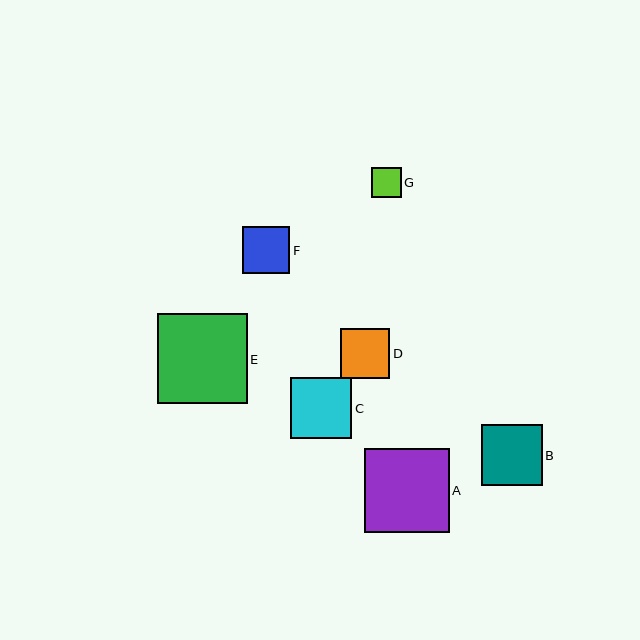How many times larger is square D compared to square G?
Square D is approximately 1.7 times the size of square G.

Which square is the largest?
Square E is the largest with a size of approximately 90 pixels.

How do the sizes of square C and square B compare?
Square C and square B are approximately the same size.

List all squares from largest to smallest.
From largest to smallest: E, A, C, B, D, F, G.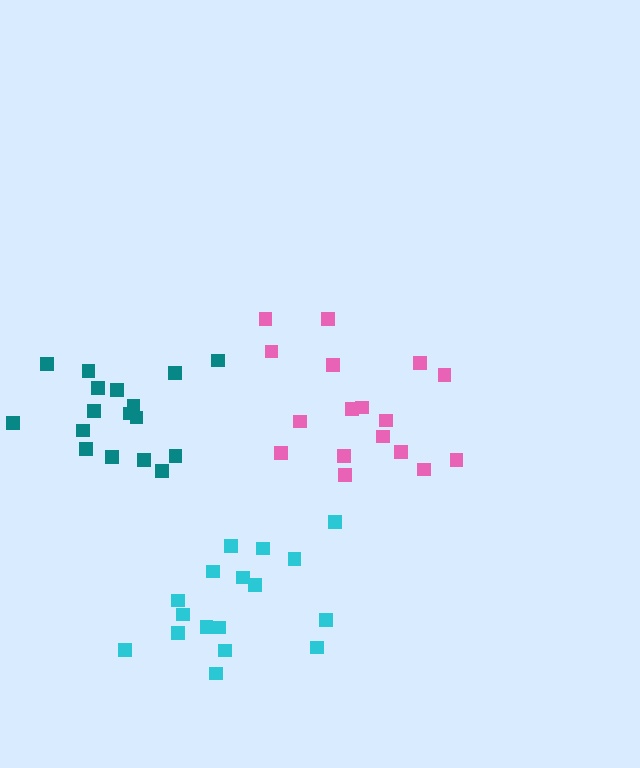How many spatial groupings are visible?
There are 3 spatial groupings.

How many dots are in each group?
Group 1: 17 dots, Group 2: 17 dots, Group 3: 17 dots (51 total).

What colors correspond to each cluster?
The clusters are colored: teal, cyan, pink.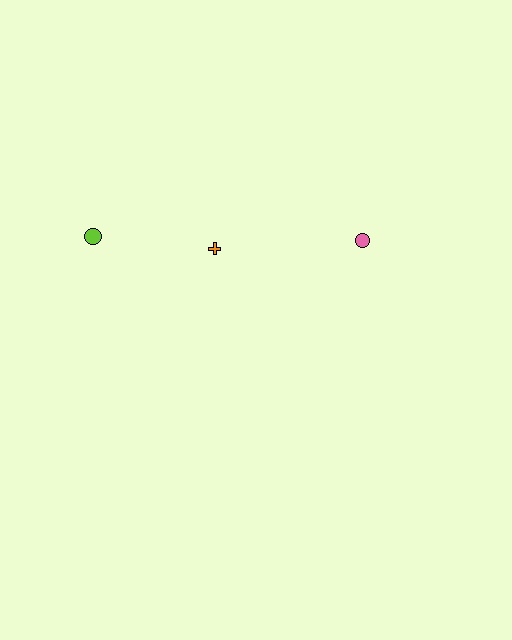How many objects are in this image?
There are 3 objects.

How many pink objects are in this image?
There is 1 pink object.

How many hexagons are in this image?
There are no hexagons.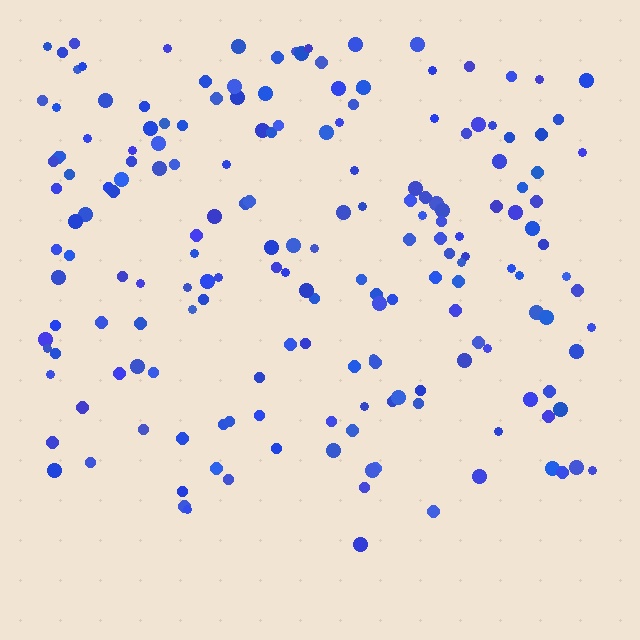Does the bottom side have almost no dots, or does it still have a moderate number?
Still a moderate number, just noticeably fewer than the top.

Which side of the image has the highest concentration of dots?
The top.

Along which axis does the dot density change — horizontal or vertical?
Vertical.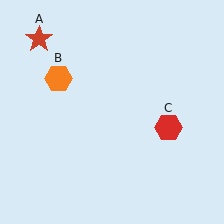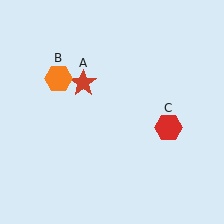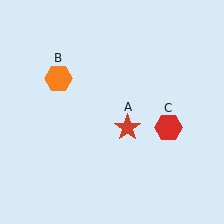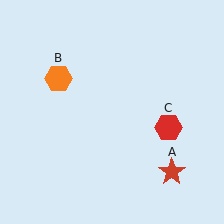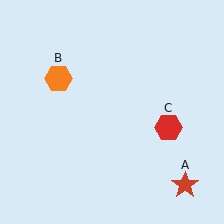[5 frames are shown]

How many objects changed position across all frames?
1 object changed position: red star (object A).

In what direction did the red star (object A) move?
The red star (object A) moved down and to the right.